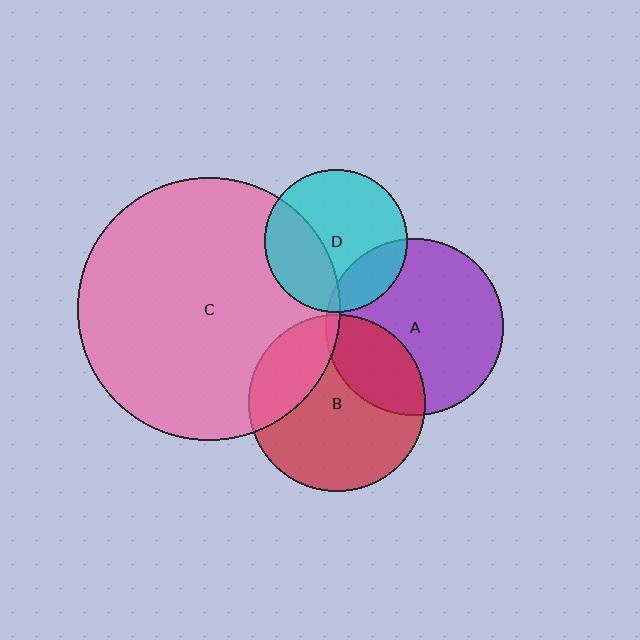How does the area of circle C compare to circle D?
Approximately 3.4 times.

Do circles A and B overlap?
Yes.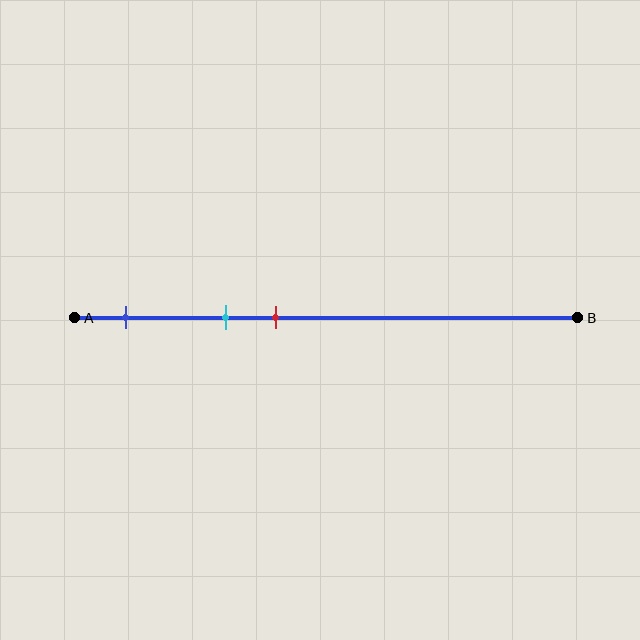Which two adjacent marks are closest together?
The cyan and red marks are the closest adjacent pair.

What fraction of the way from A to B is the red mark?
The red mark is approximately 40% (0.4) of the way from A to B.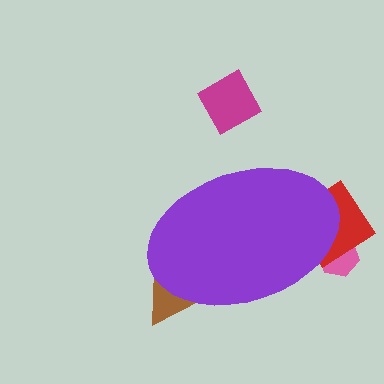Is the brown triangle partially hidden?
Yes, the brown triangle is partially hidden behind the purple ellipse.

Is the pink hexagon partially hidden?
Yes, the pink hexagon is partially hidden behind the purple ellipse.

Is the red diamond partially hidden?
Yes, the red diamond is partially hidden behind the purple ellipse.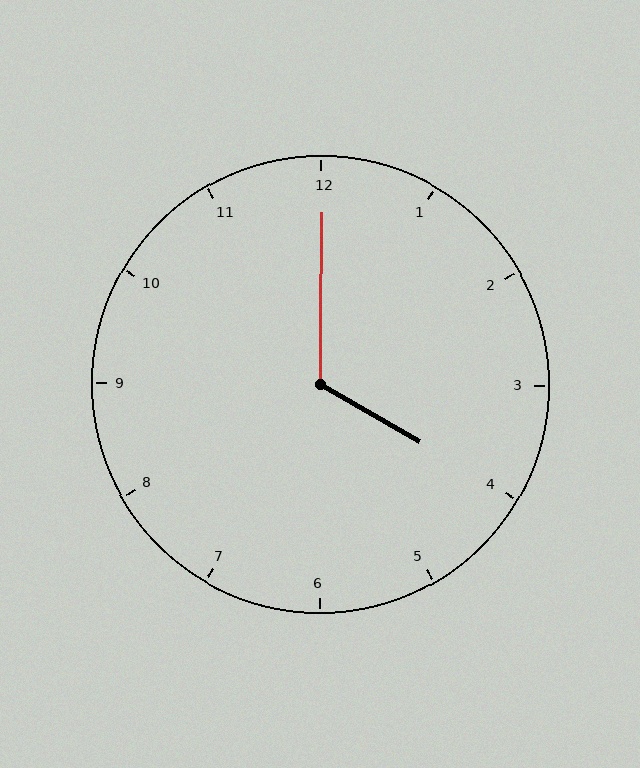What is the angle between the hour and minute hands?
Approximately 120 degrees.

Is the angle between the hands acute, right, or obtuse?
It is obtuse.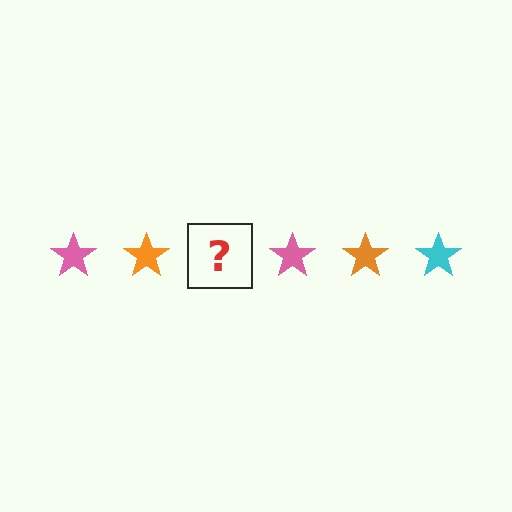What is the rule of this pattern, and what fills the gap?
The rule is that the pattern cycles through pink, orange, cyan stars. The gap should be filled with a cyan star.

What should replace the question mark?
The question mark should be replaced with a cyan star.